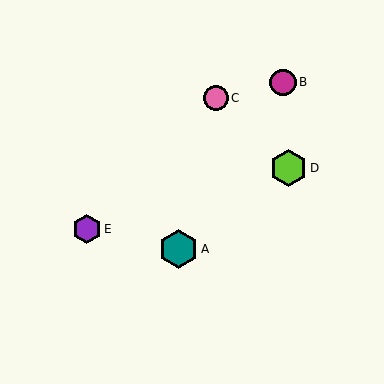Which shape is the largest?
The teal hexagon (labeled A) is the largest.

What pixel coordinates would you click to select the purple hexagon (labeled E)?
Click at (87, 229) to select the purple hexagon E.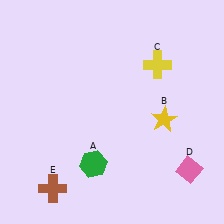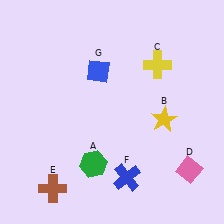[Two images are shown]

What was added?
A blue cross (F), a blue diamond (G) were added in Image 2.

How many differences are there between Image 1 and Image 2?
There are 2 differences between the two images.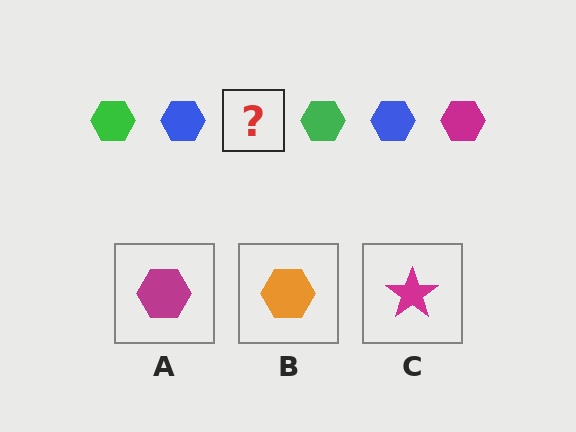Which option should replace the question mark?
Option A.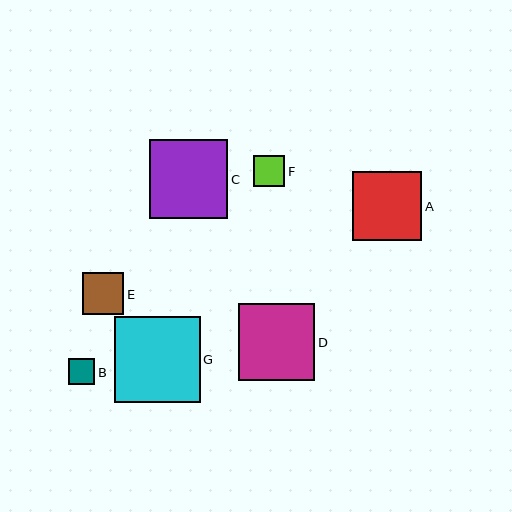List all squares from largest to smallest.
From largest to smallest: G, C, D, A, E, F, B.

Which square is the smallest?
Square B is the smallest with a size of approximately 26 pixels.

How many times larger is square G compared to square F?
Square G is approximately 2.8 times the size of square F.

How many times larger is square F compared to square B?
Square F is approximately 1.2 times the size of square B.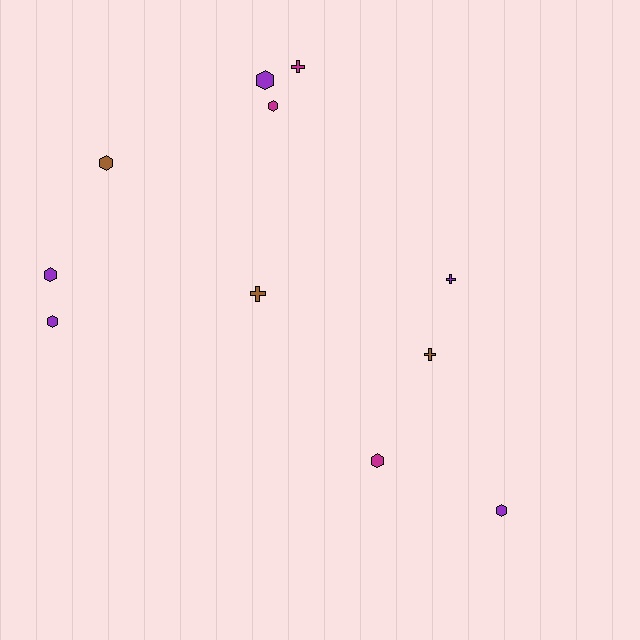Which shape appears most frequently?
Hexagon, with 7 objects.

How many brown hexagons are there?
There is 1 brown hexagon.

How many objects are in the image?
There are 11 objects.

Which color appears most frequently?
Purple, with 5 objects.